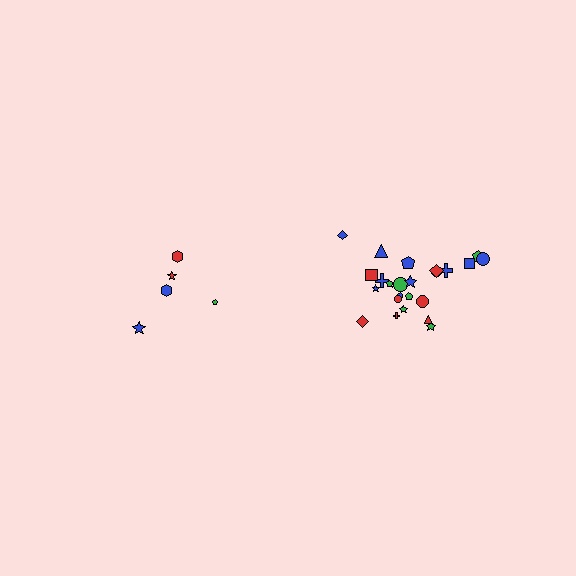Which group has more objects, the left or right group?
The right group.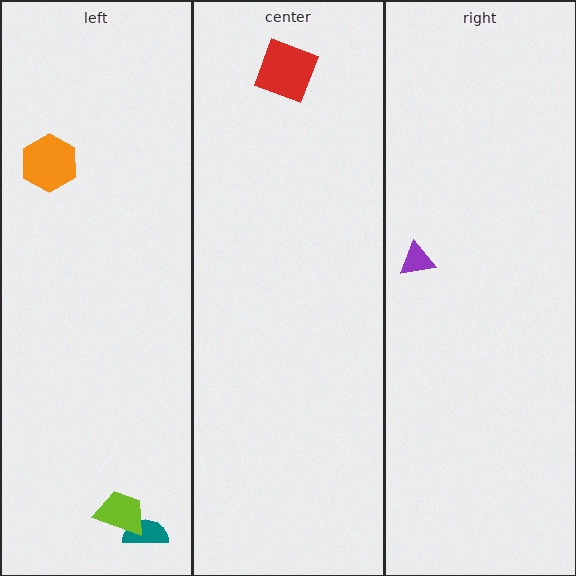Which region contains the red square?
The center region.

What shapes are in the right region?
The purple triangle.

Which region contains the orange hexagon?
The left region.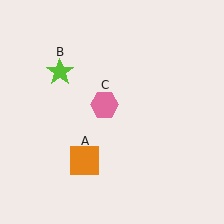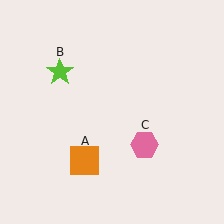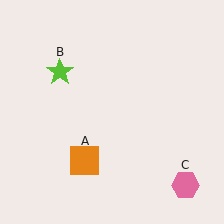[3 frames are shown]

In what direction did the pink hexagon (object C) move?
The pink hexagon (object C) moved down and to the right.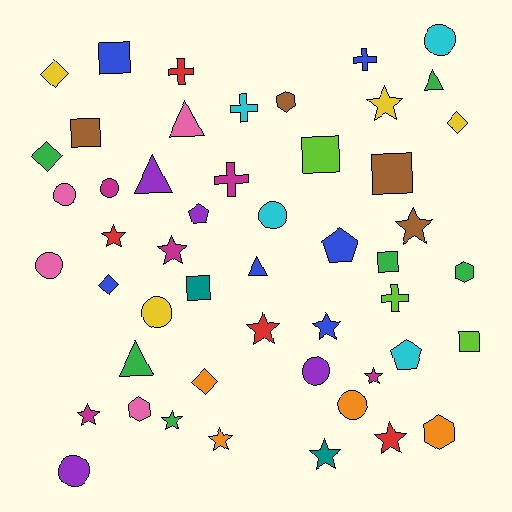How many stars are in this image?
There are 12 stars.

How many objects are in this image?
There are 50 objects.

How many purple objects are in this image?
There are 4 purple objects.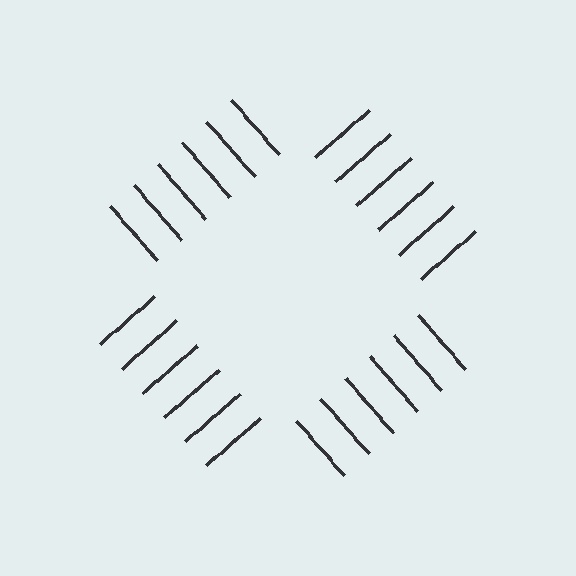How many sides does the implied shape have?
4 sides — the line-ends trace a square.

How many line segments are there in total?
24 — 6 along each of the 4 edges.